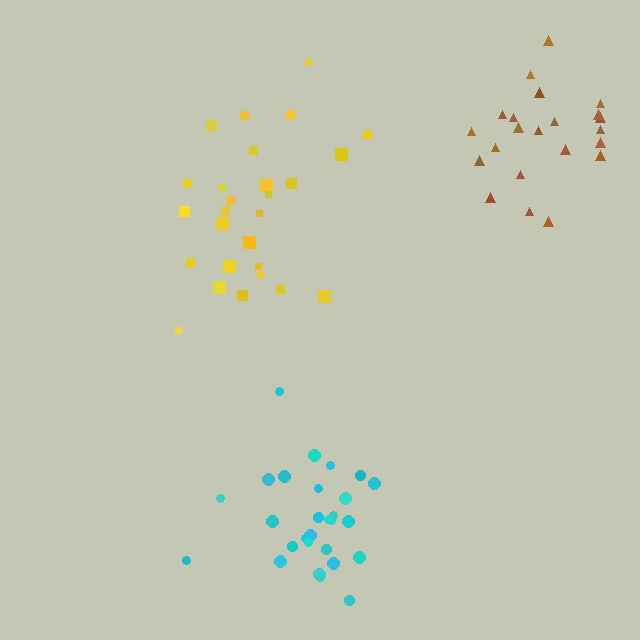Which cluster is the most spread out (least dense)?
Yellow.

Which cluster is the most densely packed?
Cyan.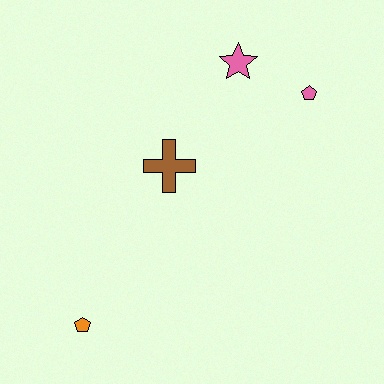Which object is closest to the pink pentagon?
The pink star is closest to the pink pentagon.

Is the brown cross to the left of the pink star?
Yes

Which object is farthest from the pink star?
The orange pentagon is farthest from the pink star.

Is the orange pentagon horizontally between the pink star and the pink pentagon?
No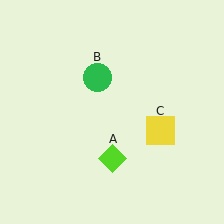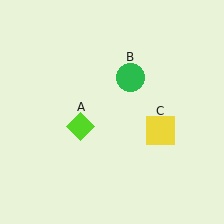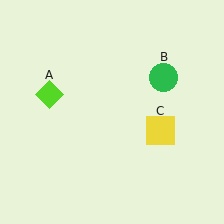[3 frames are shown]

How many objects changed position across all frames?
2 objects changed position: lime diamond (object A), green circle (object B).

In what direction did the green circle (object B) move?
The green circle (object B) moved right.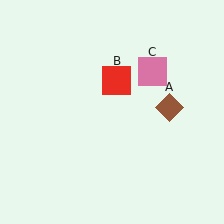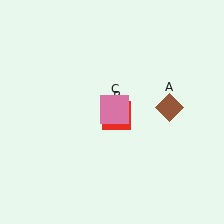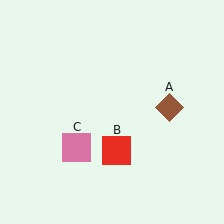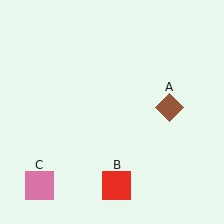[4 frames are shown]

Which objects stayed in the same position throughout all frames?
Brown diamond (object A) remained stationary.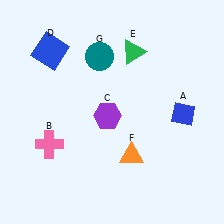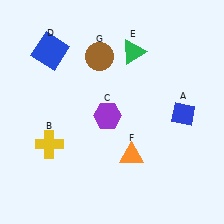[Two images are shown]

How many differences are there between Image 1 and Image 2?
There are 2 differences between the two images.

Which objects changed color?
B changed from pink to yellow. G changed from teal to brown.